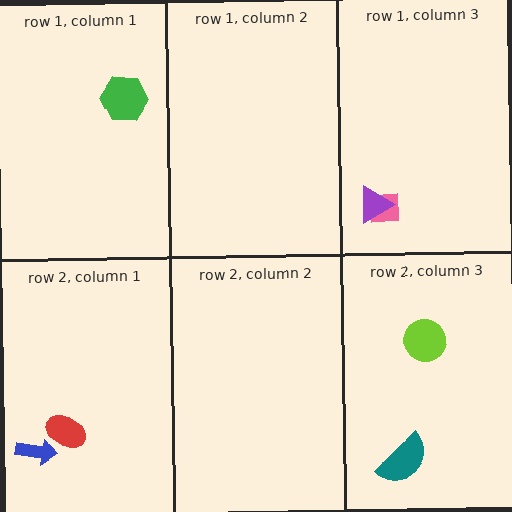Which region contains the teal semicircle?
The row 2, column 3 region.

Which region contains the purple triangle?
The row 1, column 3 region.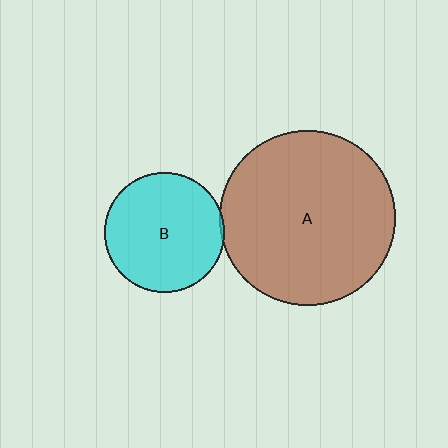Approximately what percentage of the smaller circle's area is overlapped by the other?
Approximately 5%.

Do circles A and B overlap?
Yes.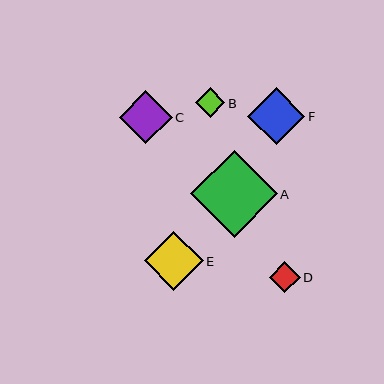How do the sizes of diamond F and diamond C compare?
Diamond F and diamond C are approximately the same size.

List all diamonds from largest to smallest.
From largest to smallest: A, E, F, C, D, B.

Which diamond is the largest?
Diamond A is the largest with a size of approximately 87 pixels.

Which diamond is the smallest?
Diamond B is the smallest with a size of approximately 30 pixels.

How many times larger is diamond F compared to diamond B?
Diamond F is approximately 1.9 times the size of diamond B.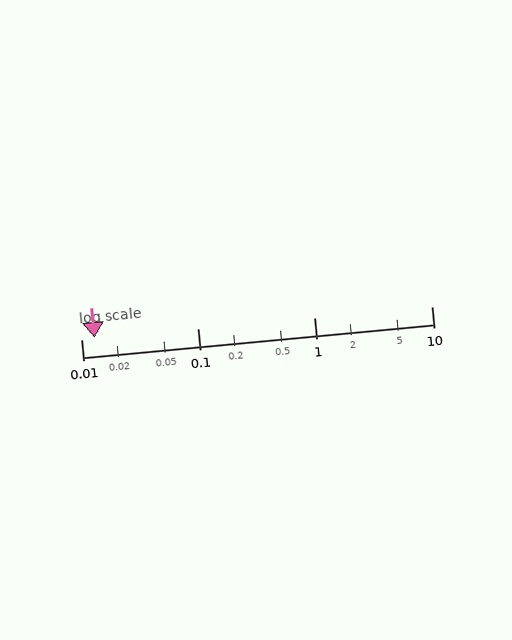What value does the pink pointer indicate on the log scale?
The pointer indicates approximately 0.013.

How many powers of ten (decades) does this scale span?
The scale spans 3 decades, from 0.01 to 10.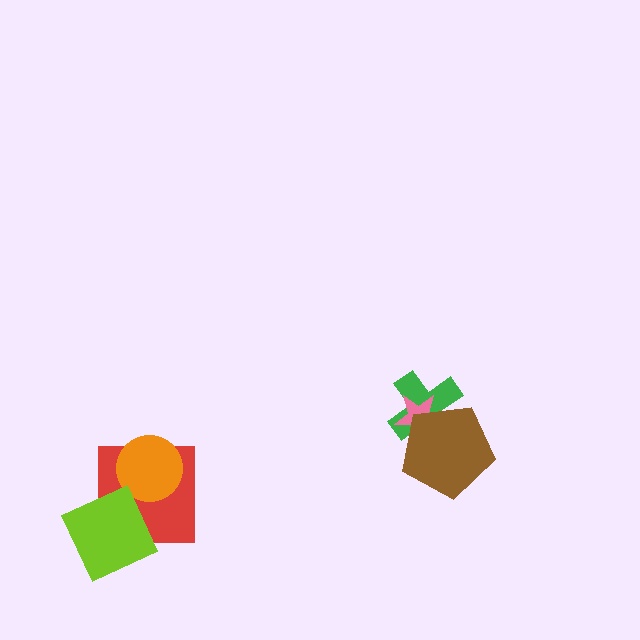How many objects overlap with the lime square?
1 object overlaps with the lime square.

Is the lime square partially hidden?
No, no other shape covers it.